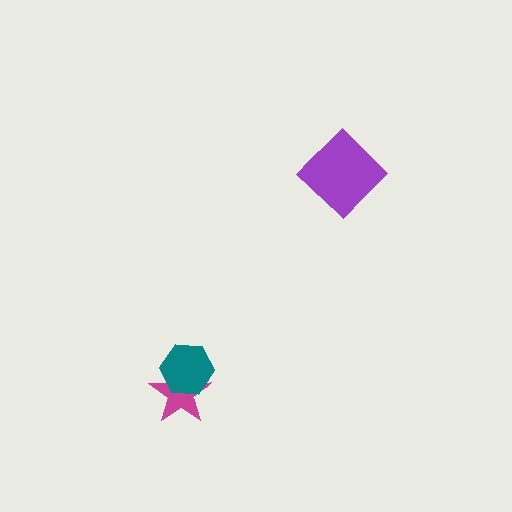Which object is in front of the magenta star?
The teal hexagon is in front of the magenta star.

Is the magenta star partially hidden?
Yes, it is partially covered by another shape.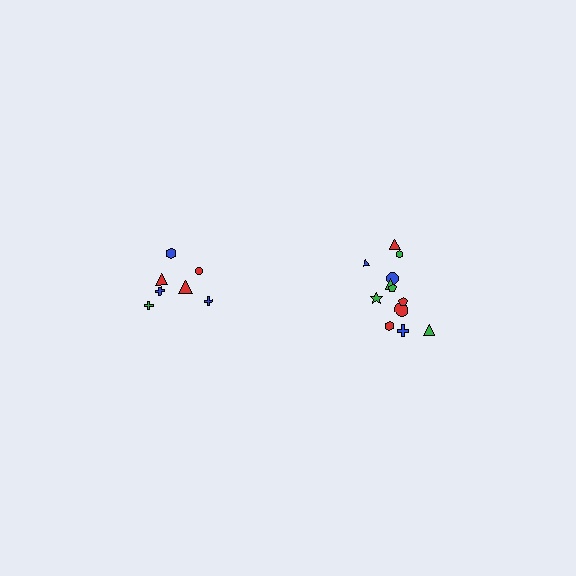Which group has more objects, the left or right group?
The right group.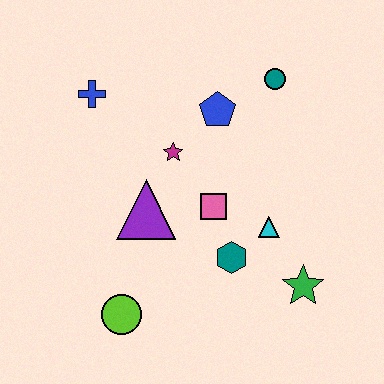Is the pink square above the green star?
Yes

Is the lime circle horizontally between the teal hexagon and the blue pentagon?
No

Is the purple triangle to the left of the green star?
Yes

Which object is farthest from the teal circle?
The lime circle is farthest from the teal circle.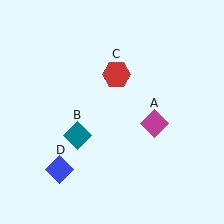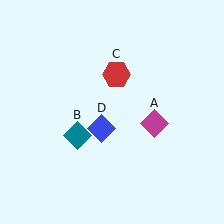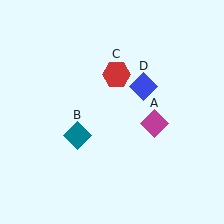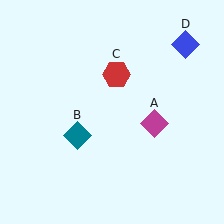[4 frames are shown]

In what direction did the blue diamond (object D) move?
The blue diamond (object D) moved up and to the right.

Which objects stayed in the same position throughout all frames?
Magenta diamond (object A) and teal diamond (object B) and red hexagon (object C) remained stationary.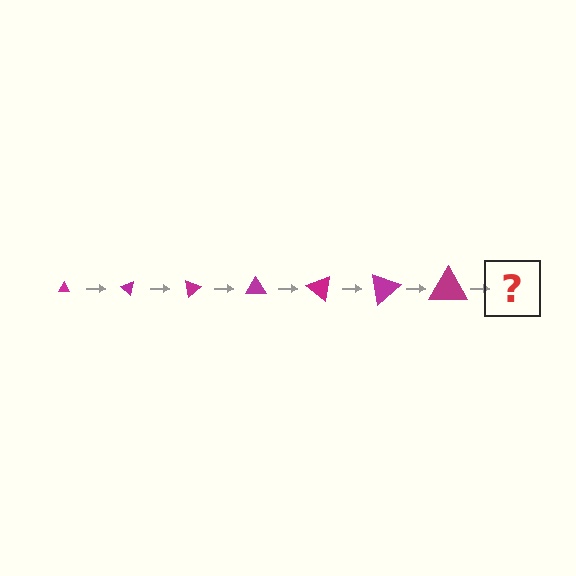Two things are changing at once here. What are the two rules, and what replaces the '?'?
The two rules are that the triangle grows larger each step and it rotates 40 degrees each step. The '?' should be a triangle, larger than the previous one and rotated 280 degrees from the start.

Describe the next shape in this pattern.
It should be a triangle, larger than the previous one and rotated 280 degrees from the start.